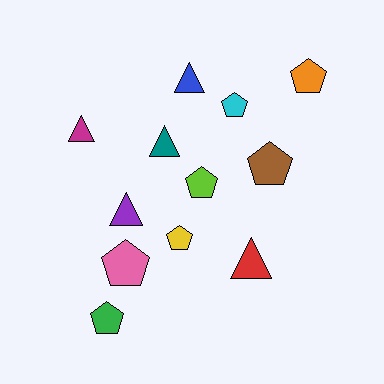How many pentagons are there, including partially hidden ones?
There are 7 pentagons.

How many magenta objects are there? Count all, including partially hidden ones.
There is 1 magenta object.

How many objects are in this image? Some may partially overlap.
There are 12 objects.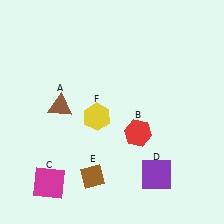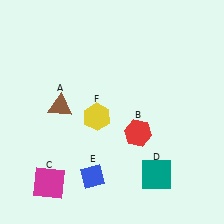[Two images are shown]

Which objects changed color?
D changed from purple to teal. E changed from brown to blue.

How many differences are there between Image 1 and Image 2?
There are 2 differences between the two images.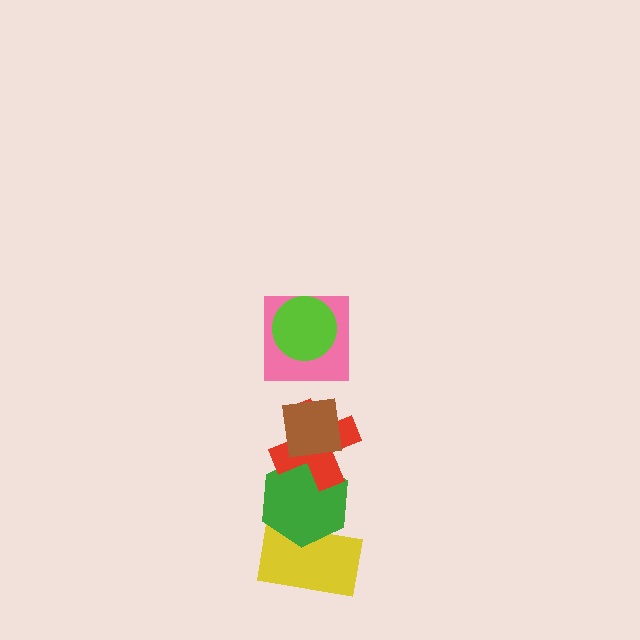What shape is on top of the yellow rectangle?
The green hexagon is on top of the yellow rectangle.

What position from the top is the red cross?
The red cross is 4th from the top.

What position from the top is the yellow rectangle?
The yellow rectangle is 6th from the top.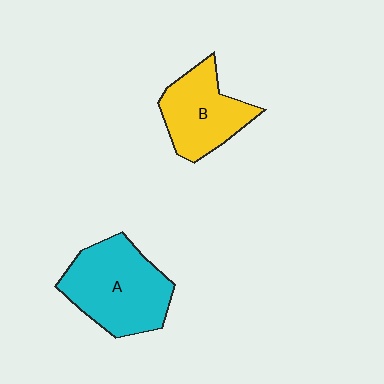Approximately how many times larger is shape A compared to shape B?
Approximately 1.4 times.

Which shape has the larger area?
Shape A (cyan).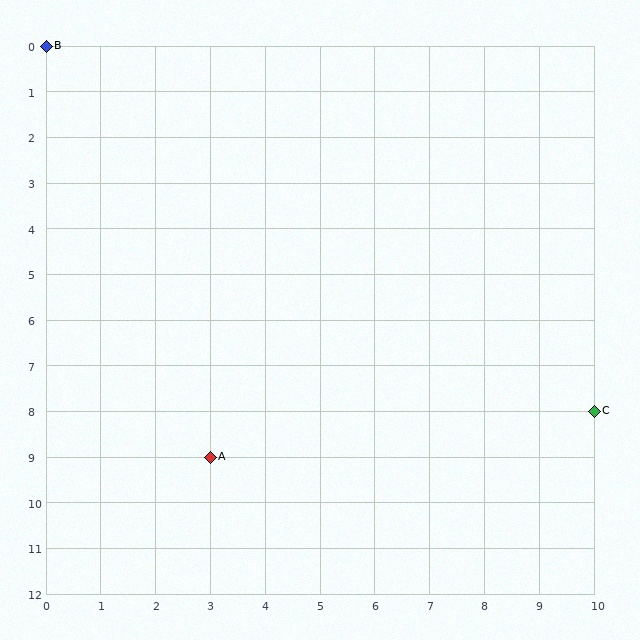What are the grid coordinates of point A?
Point A is at grid coordinates (3, 9).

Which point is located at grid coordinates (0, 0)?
Point B is at (0, 0).